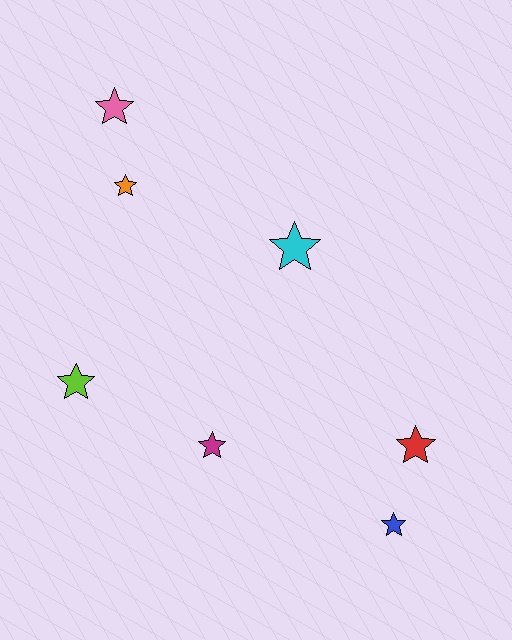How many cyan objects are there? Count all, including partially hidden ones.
There is 1 cyan object.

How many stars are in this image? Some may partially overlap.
There are 7 stars.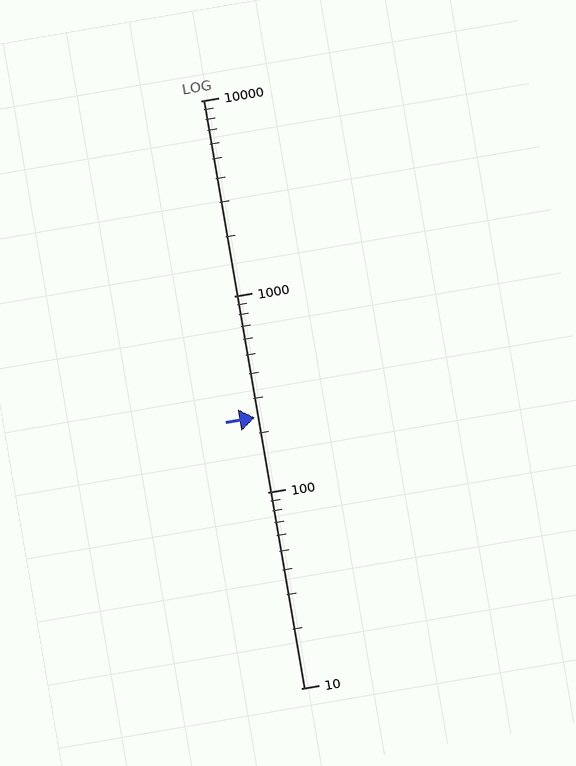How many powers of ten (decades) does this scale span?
The scale spans 3 decades, from 10 to 10000.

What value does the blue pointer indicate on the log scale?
The pointer indicates approximately 240.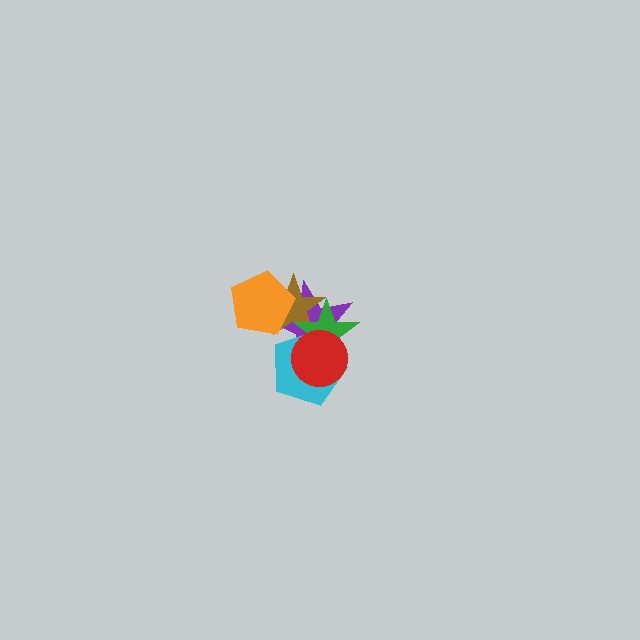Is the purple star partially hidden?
Yes, it is partially covered by another shape.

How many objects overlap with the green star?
4 objects overlap with the green star.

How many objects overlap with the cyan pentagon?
4 objects overlap with the cyan pentagon.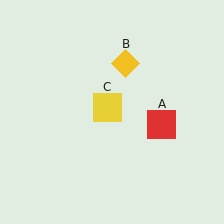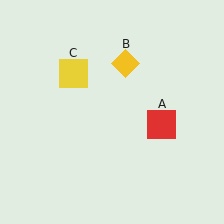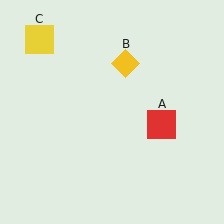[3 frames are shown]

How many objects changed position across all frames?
1 object changed position: yellow square (object C).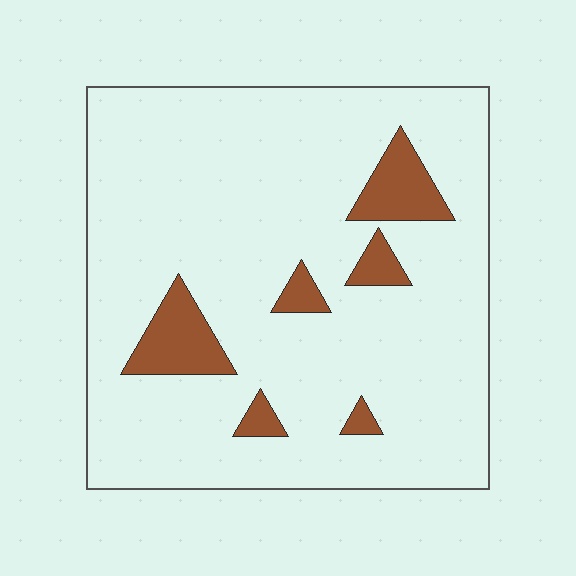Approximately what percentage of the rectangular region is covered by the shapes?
Approximately 10%.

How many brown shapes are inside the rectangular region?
6.